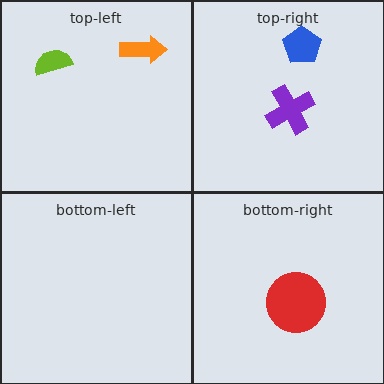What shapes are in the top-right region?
The blue pentagon, the purple cross.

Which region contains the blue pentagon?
The top-right region.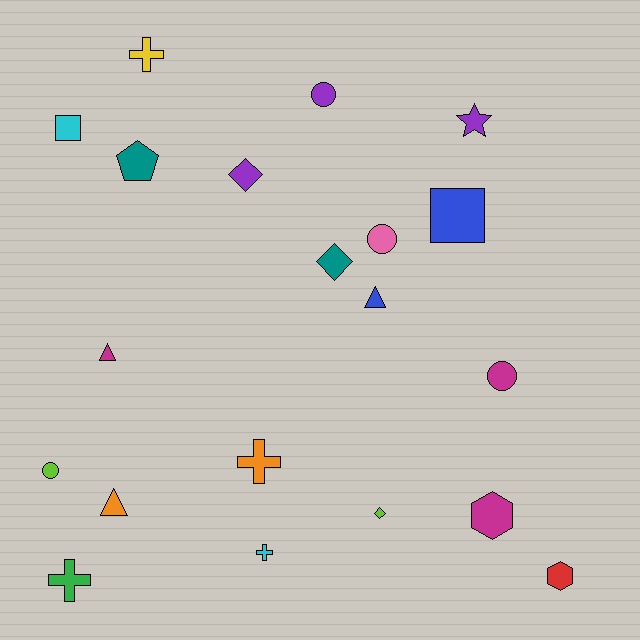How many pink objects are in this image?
There is 1 pink object.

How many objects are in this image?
There are 20 objects.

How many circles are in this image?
There are 4 circles.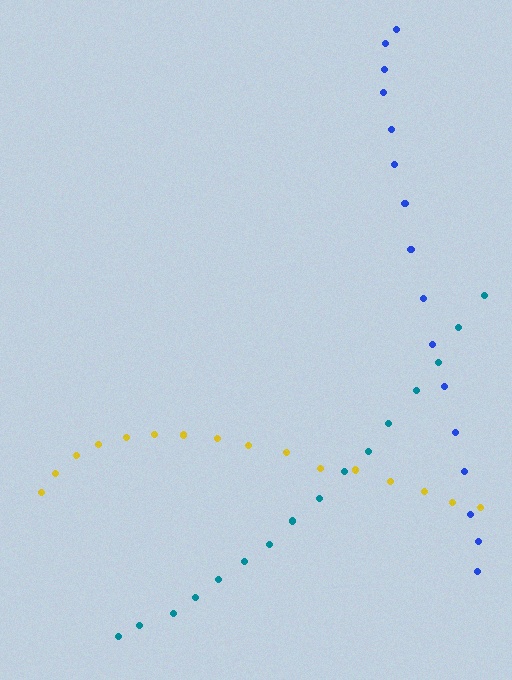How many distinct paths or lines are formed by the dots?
There are 3 distinct paths.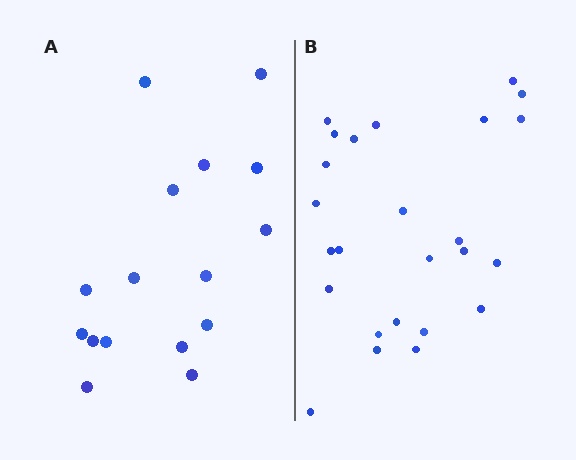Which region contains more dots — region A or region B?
Region B (the right region) has more dots.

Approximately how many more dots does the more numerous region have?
Region B has roughly 8 or so more dots than region A.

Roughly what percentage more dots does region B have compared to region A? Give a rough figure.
About 55% more.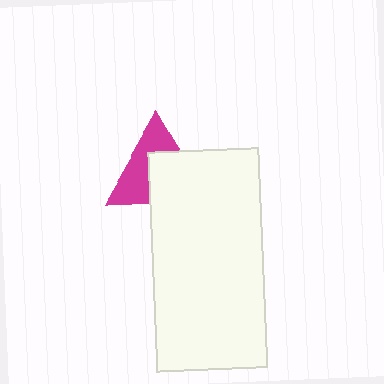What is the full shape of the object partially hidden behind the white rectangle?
The partially hidden object is a magenta triangle.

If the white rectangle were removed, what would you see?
You would see the complete magenta triangle.